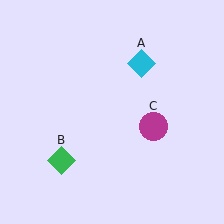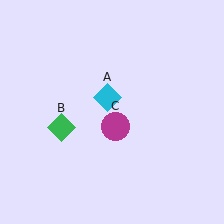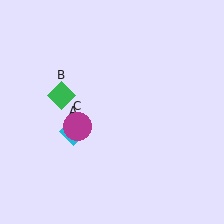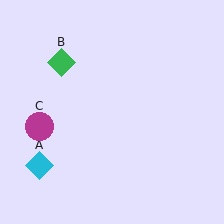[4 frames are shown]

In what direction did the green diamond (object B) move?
The green diamond (object B) moved up.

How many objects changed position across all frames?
3 objects changed position: cyan diamond (object A), green diamond (object B), magenta circle (object C).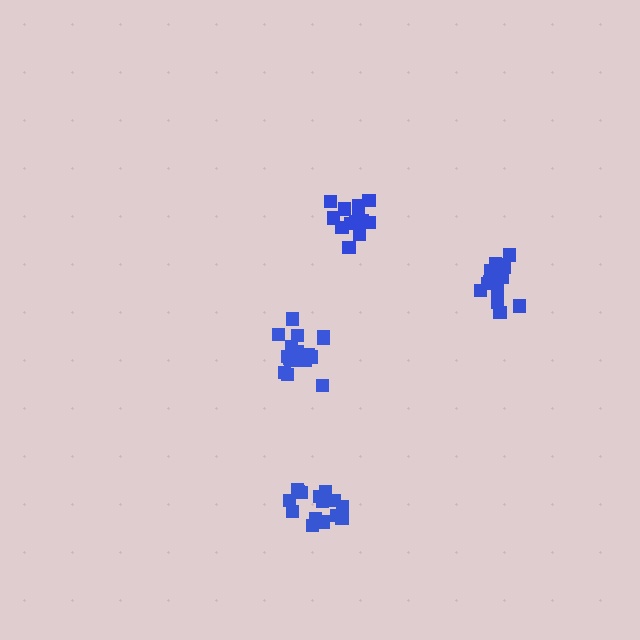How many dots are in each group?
Group 1: 19 dots, Group 2: 16 dots, Group 3: 15 dots, Group 4: 15 dots (65 total).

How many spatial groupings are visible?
There are 4 spatial groupings.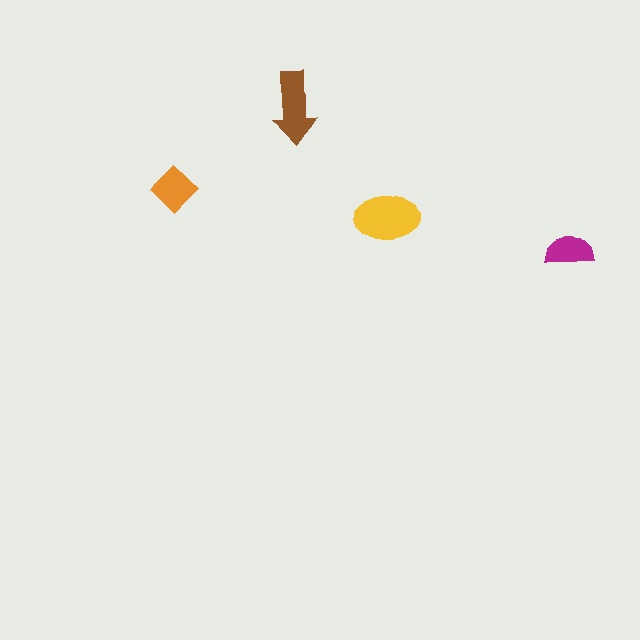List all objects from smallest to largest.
The magenta semicircle, the orange diamond, the brown arrow, the yellow ellipse.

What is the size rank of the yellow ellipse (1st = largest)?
1st.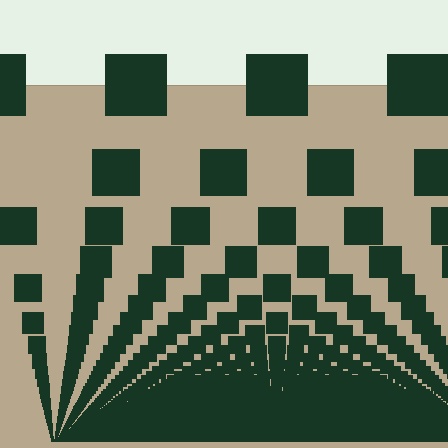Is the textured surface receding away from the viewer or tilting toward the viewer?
The surface appears to tilt toward the viewer. Texture elements get larger and sparser toward the top.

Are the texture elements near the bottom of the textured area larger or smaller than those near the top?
Smaller. The gradient is inverted — elements near the bottom are smaller and denser.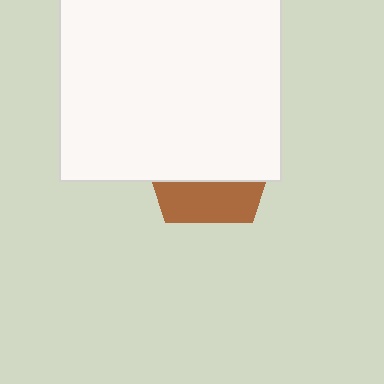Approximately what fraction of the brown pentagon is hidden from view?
Roughly 68% of the brown pentagon is hidden behind the white square.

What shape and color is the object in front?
The object in front is a white square.